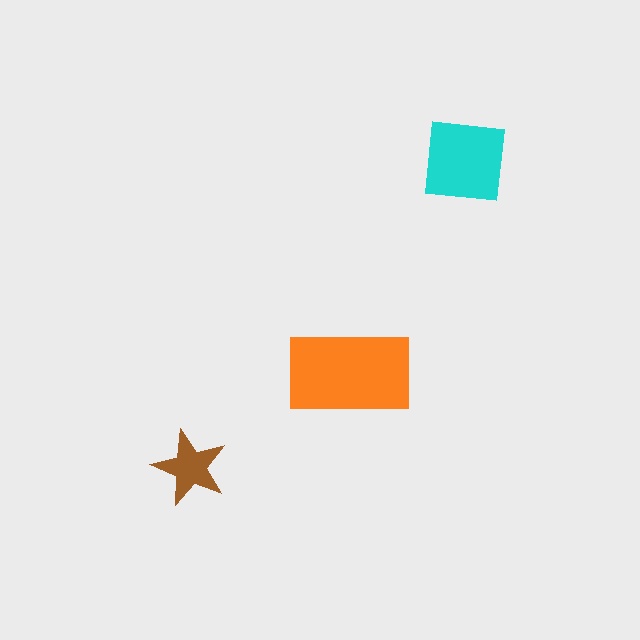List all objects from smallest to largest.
The brown star, the cyan square, the orange rectangle.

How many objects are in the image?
There are 3 objects in the image.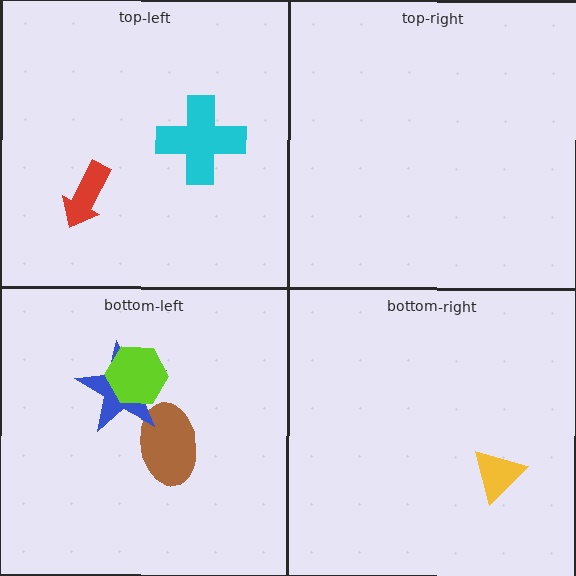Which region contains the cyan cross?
The top-left region.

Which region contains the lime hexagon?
The bottom-left region.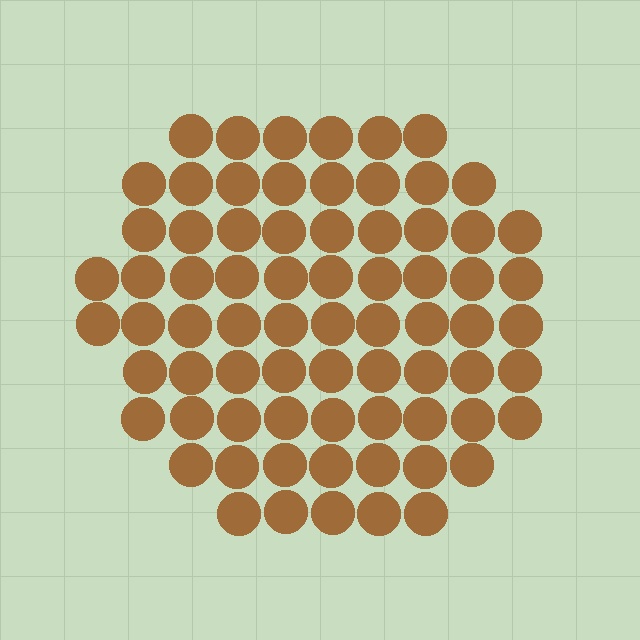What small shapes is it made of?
It is made of small circles.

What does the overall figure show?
The overall figure shows a circle.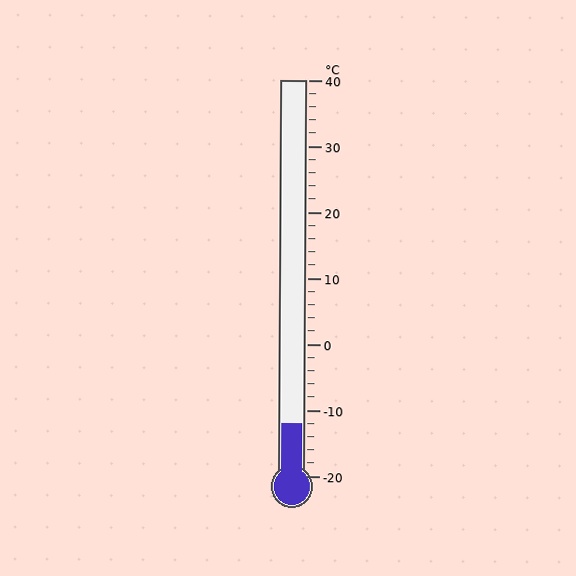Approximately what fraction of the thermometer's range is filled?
The thermometer is filled to approximately 15% of its range.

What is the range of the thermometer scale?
The thermometer scale ranges from -20°C to 40°C.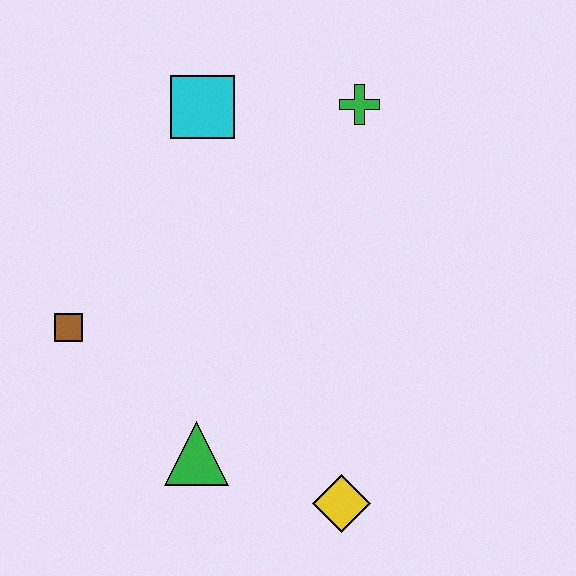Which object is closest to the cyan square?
The green cross is closest to the cyan square.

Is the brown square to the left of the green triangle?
Yes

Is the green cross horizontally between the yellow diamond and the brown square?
No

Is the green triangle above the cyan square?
No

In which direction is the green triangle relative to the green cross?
The green triangle is below the green cross.